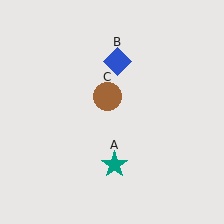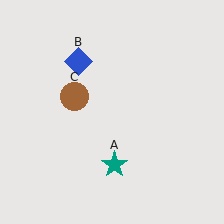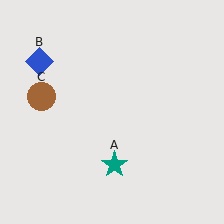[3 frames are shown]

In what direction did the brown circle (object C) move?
The brown circle (object C) moved left.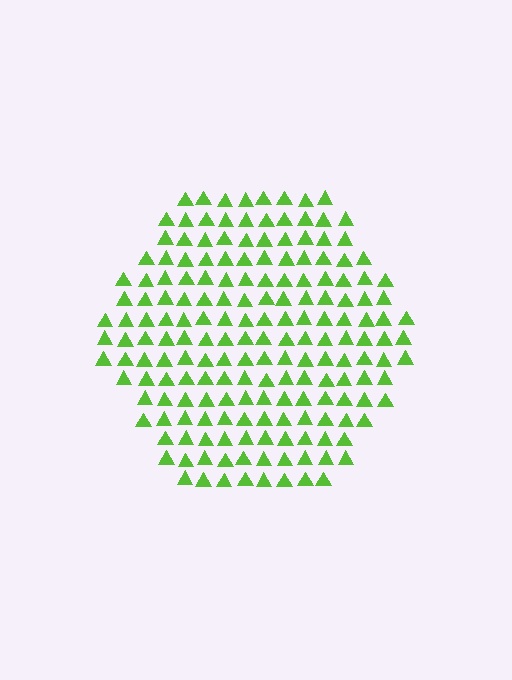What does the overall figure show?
The overall figure shows a hexagon.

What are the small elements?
The small elements are triangles.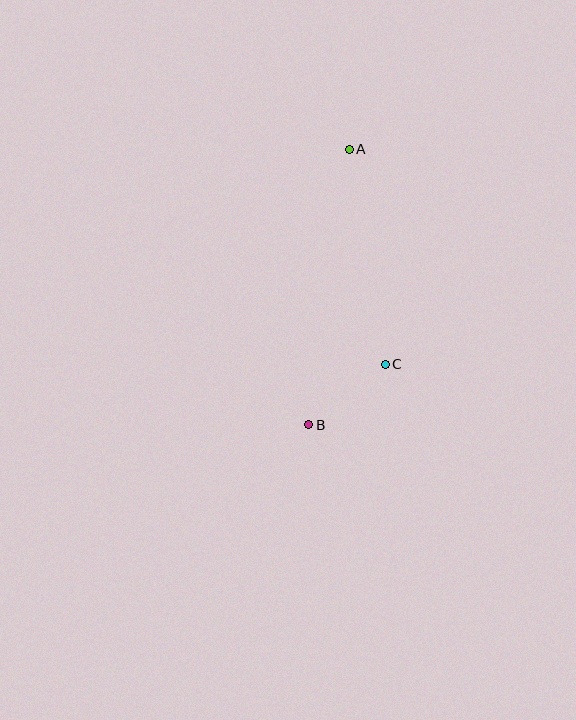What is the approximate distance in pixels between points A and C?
The distance between A and C is approximately 218 pixels.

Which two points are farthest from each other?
Points A and B are farthest from each other.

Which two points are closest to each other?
Points B and C are closest to each other.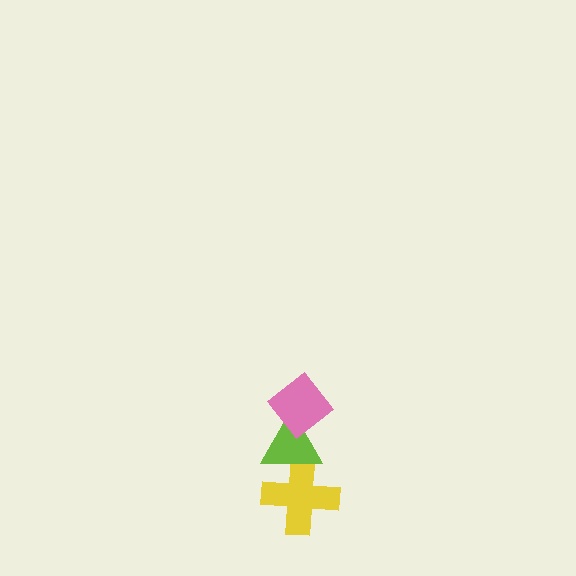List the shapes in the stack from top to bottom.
From top to bottom: the pink diamond, the lime triangle, the yellow cross.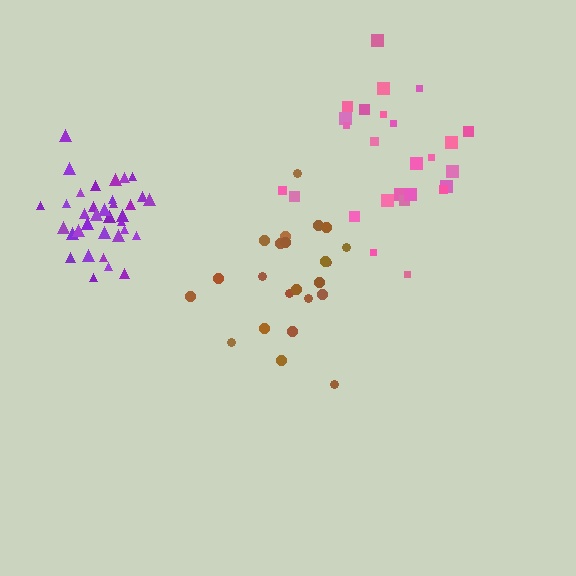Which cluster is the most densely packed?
Purple.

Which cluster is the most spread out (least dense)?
Brown.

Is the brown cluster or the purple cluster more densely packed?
Purple.